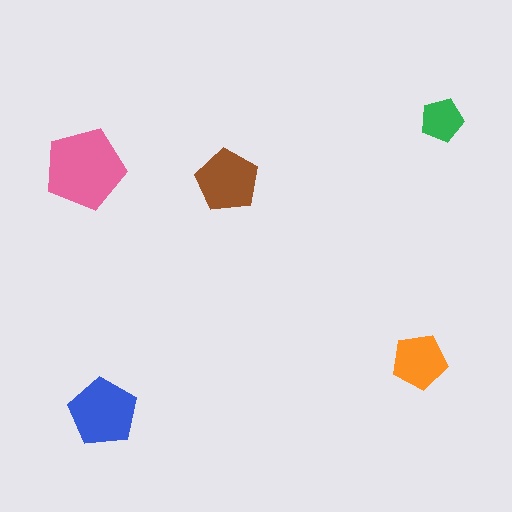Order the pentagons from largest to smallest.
the pink one, the blue one, the brown one, the orange one, the green one.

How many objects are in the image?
There are 5 objects in the image.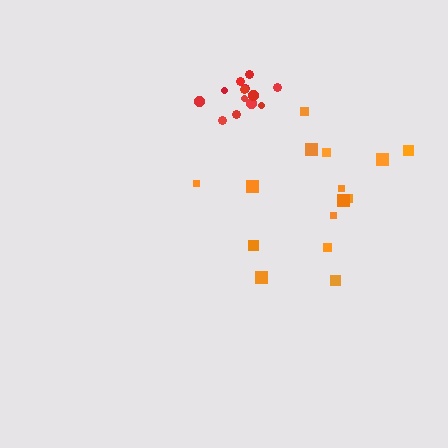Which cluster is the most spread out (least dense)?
Orange.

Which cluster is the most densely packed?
Red.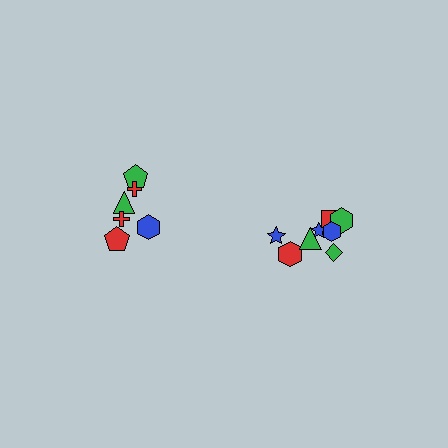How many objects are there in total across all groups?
There are 14 objects.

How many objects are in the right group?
There are 8 objects.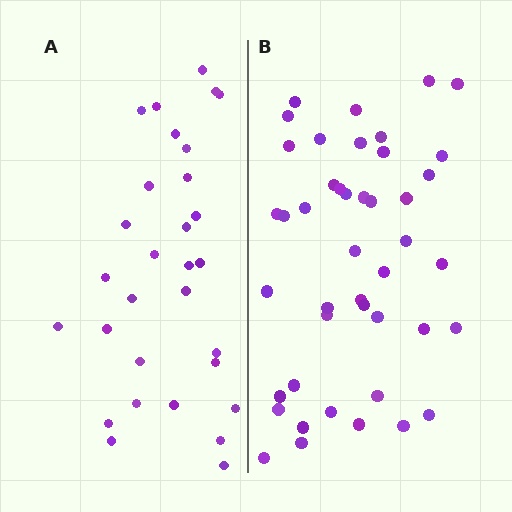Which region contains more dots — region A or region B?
Region B (the right region) has more dots.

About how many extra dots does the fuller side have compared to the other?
Region B has approximately 15 more dots than region A.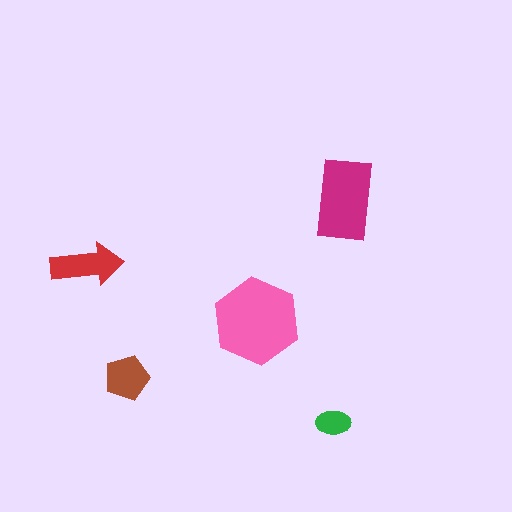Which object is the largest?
The pink hexagon.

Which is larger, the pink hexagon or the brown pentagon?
The pink hexagon.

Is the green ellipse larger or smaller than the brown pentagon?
Smaller.